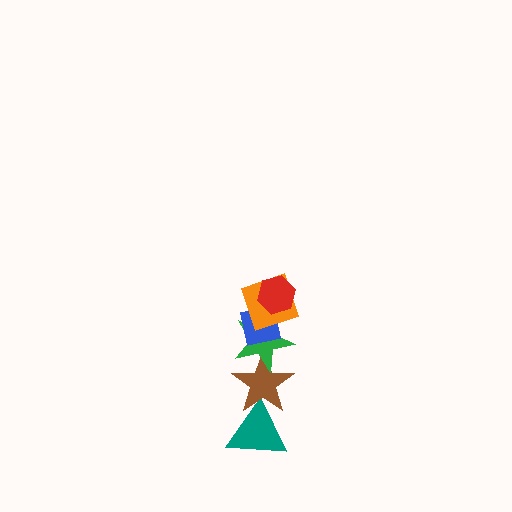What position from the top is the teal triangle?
The teal triangle is 6th from the top.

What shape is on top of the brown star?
The green star is on top of the brown star.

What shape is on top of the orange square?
The red hexagon is on top of the orange square.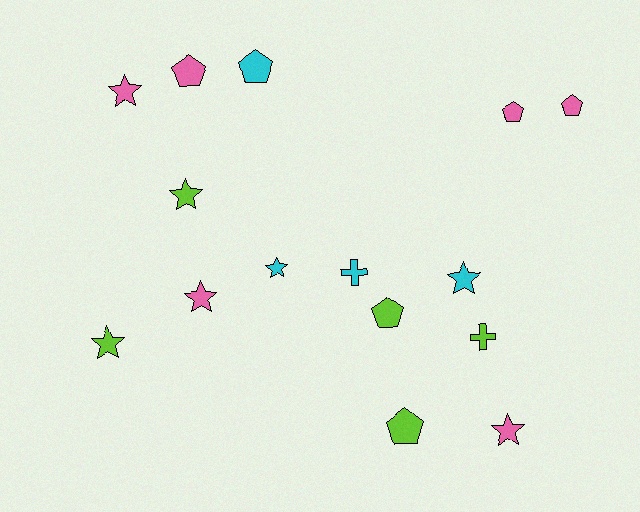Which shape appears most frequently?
Star, with 7 objects.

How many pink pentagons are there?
There are 3 pink pentagons.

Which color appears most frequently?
Pink, with 6 objects.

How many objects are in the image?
There are 15 objects.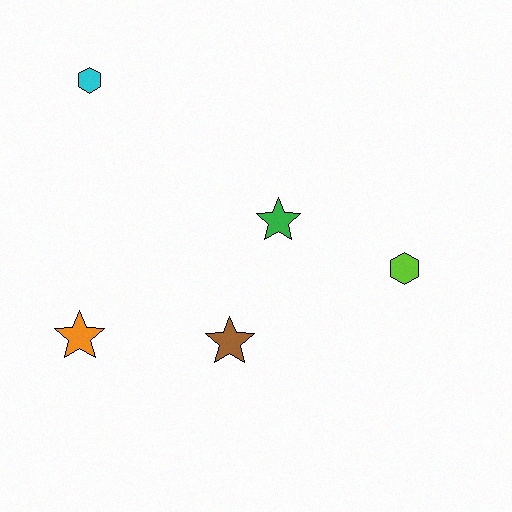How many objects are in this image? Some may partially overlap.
There are 5 objects.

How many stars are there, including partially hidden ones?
There are 3 stars.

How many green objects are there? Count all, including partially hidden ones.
There is 1 green object.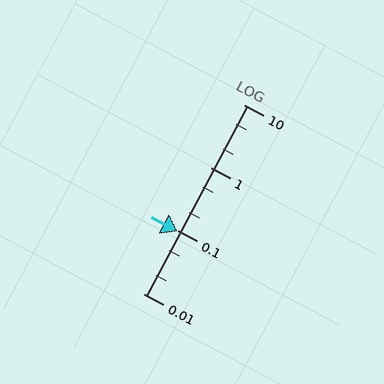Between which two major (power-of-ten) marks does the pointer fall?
The pointer is between 0.01 and 0.1.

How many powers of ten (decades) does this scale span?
The scale spans 3 decades, from 0.01 to 10.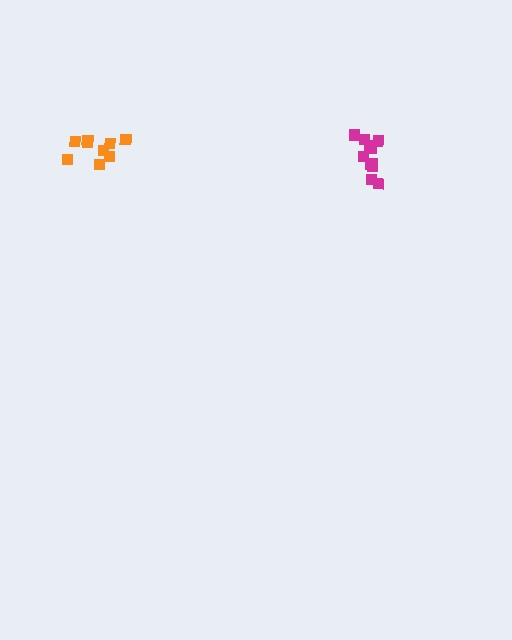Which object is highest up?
The orange cluster is topmost.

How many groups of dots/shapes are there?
There are 2 groups.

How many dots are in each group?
Group 1: 9 dots, Group 2: 12 dots (21 total).